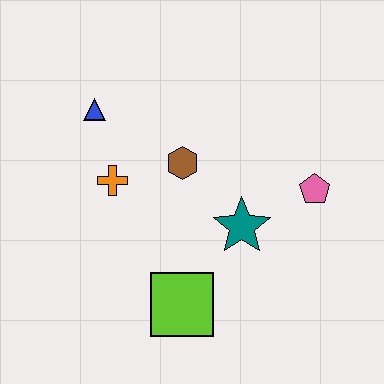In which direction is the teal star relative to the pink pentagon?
The teal star is to the left of the pink pentagon.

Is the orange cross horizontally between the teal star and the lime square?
No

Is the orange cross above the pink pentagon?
Yes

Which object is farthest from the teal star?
The blue triangle is farthest from the teal star.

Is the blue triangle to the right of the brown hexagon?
No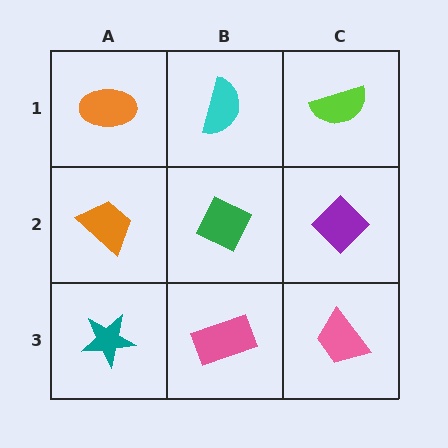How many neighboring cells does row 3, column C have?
2.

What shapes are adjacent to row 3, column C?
A purple diamond (row 2, column C), a pink rectangle (row 3, column B).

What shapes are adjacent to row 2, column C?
A lime semicircle (row 1, column C), a pink trapezoid (row 3, column C), a green diamond (row 2, column B).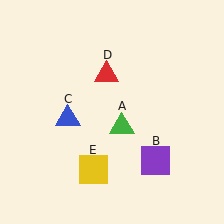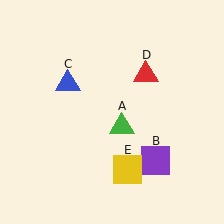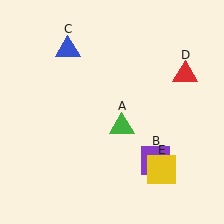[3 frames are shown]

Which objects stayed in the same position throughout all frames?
Green triangle (object A) and purple square (object B) remained stationary.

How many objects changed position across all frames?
3 objects changed position: blue triangle (object C), red triangle (object D), yellow square (object E).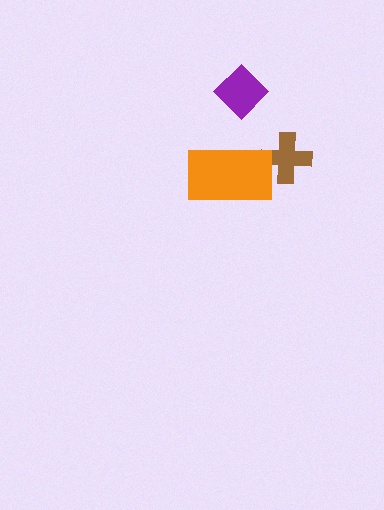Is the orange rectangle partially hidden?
No, no other shape covers it.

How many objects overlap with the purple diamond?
0 objects overlap with the purple diamond.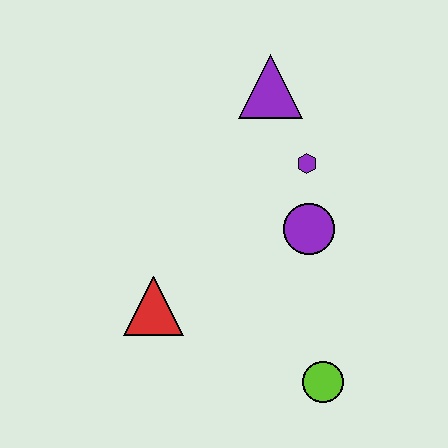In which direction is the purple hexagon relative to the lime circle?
The purple hexagon is above the lime circle.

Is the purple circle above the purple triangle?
No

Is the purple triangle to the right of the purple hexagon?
No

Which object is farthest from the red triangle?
The purple triangle is farthest from the red triangle.